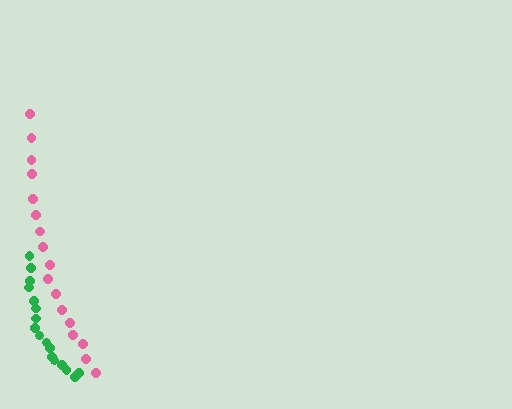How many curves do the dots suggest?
There are 2 distinct paths.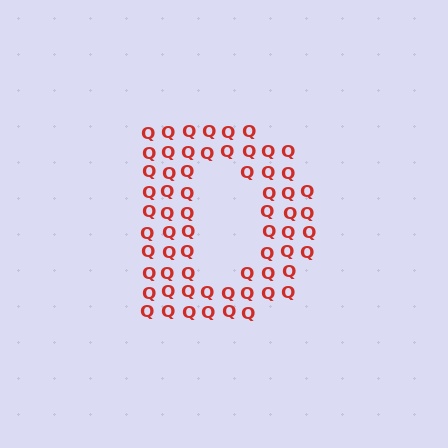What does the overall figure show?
The overall figure shows the letter D.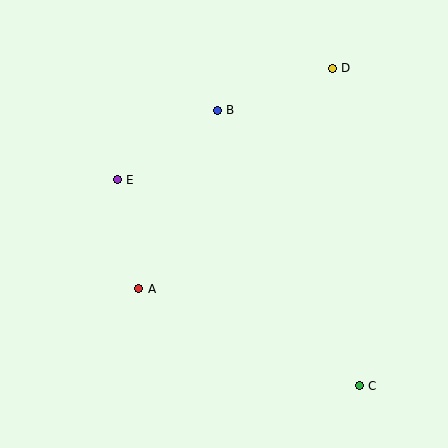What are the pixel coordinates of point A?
Point A is at (139, 289).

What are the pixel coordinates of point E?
Point E is at (117, 180).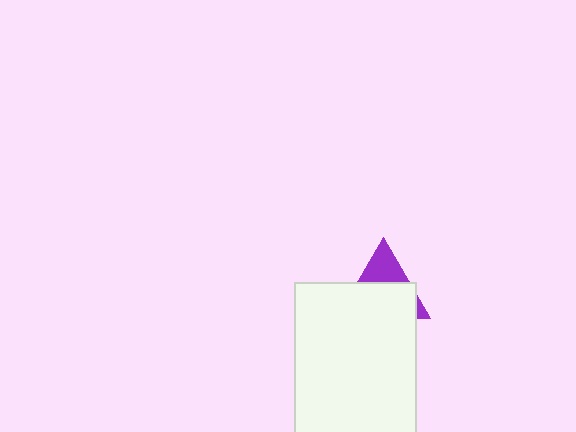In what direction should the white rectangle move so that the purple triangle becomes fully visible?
The white rectangle should move down. That is the shortest direction to clear the overlap and leave the purple triangle fully visible.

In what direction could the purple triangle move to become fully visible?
The purple triangle could move up. That would shift it out from behind the white rectangle entirely.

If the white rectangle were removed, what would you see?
You would see the complete purple triangle.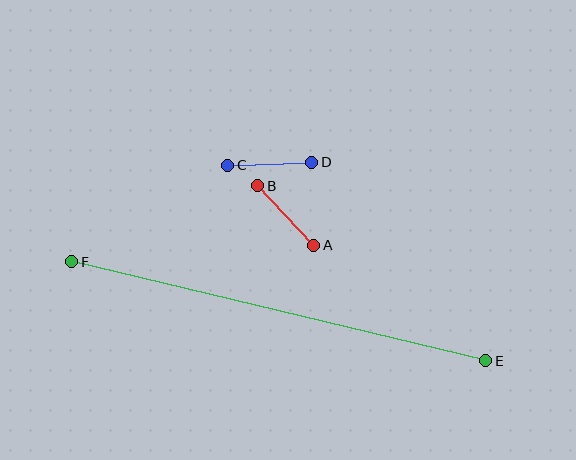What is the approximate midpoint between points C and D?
The midpoint is at approximately (270, 164) pixels.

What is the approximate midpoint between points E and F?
The midpoint is at approximately (279, 311) pixels.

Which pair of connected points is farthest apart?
Points E and F are farthest apart.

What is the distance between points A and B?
The distance is approximately 81 pixels.